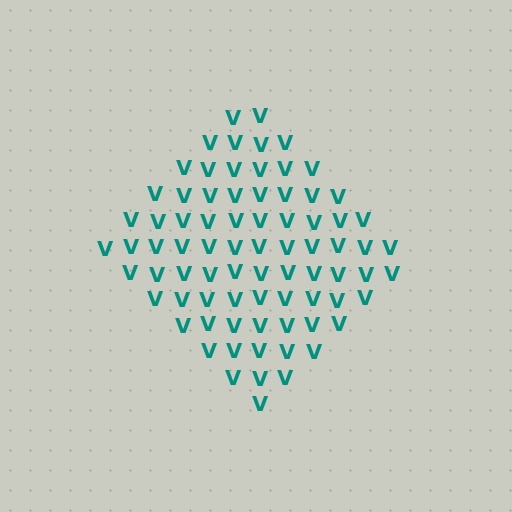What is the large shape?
The large shape is a diamond.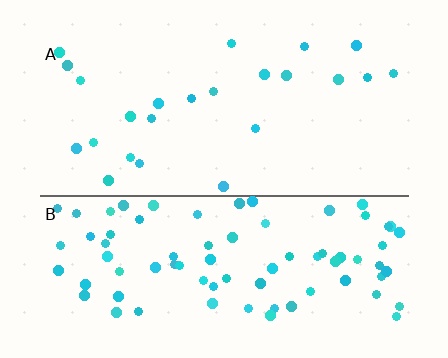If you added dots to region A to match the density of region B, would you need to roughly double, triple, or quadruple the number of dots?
Approximately triple.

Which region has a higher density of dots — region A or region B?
B (the bottom).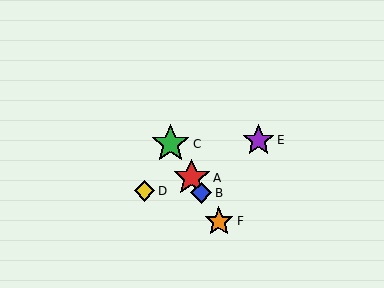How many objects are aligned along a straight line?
4 objects (A, B, C, F) are aligned along a straight line.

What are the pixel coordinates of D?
Object D is at (144, 191).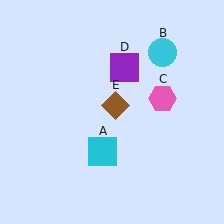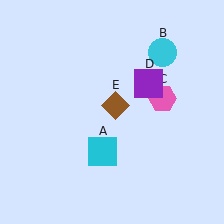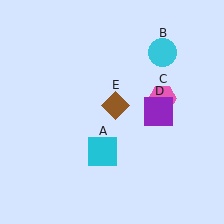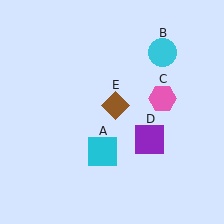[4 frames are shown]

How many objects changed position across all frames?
1 object changed position: purple square (object D).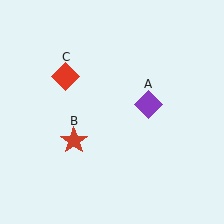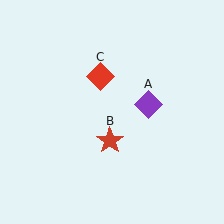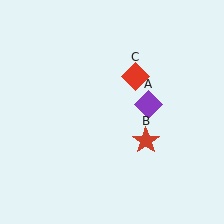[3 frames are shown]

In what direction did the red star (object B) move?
The red star (object B) moved right.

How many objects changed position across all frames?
2 objects changed position: red star (object B), red diamond (object C).